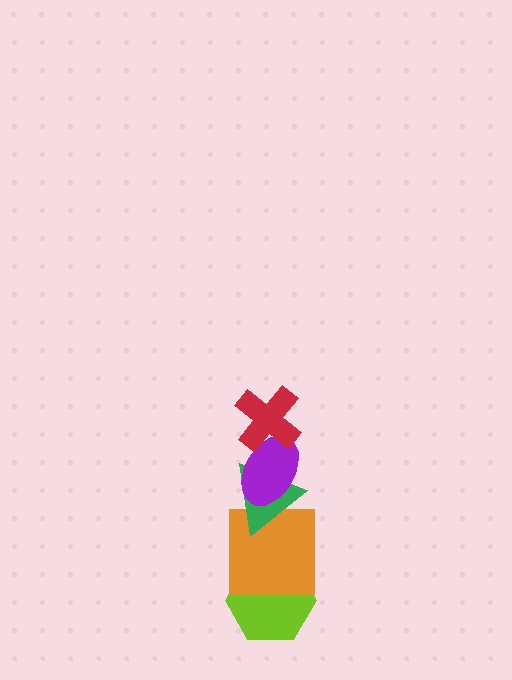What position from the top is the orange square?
The orange square is 4th from the top.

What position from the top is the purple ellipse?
The purple ellipse is 2nd from the top.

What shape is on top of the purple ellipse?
The red cross is on top of the purple ellipse.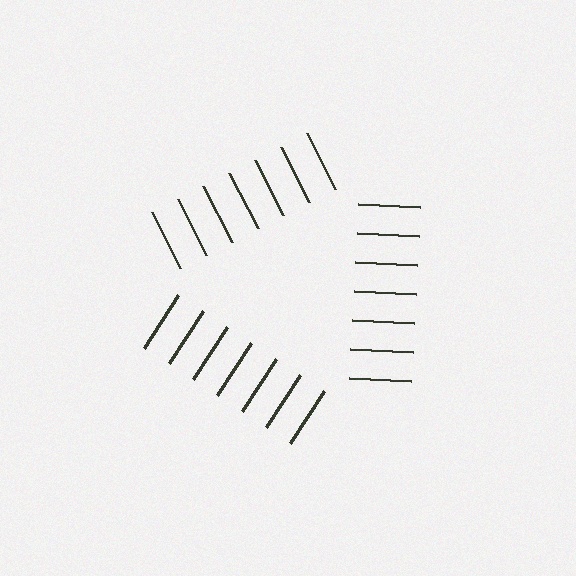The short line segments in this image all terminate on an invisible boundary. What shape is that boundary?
An illusory triangle — the line segments terminate on its edges but no continuous stroke is drawn.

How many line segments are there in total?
21 — 7 along each of the 3 edges.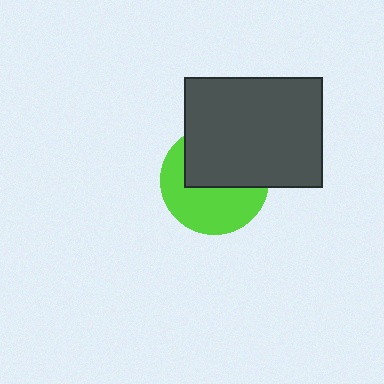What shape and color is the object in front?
The object in front is a dark gray rectangle.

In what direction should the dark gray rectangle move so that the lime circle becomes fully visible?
The dark gray rectangle should move up. That is the shortest direction to clear the overlap and leave the lime circle fully visible.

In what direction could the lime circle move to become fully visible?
The lime circle could move down. That would shift it out from behind the dark gray rectangle entirely.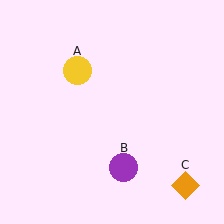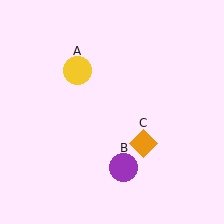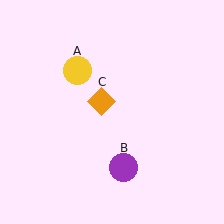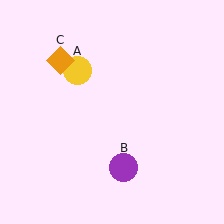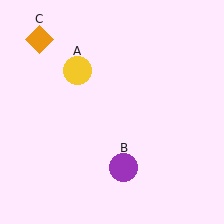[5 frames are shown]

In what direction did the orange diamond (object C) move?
The orange diamond (object C) moved up and to the left.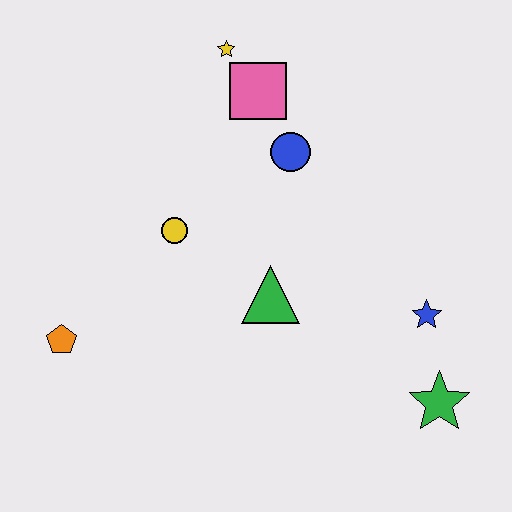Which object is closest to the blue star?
The green star is closest to the blue star.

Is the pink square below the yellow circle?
No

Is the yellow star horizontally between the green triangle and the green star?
No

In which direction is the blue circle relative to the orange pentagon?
The blue circle is to the right of the orange pentagon.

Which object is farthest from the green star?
The yellow star is farthest from the green star.